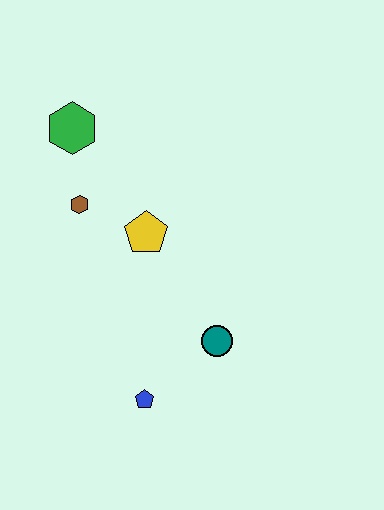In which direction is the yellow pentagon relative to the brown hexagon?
The yellow pentagon is to the right of the brown hexagon.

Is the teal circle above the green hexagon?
No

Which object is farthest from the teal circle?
The green hexagon is farthest from the teal circle.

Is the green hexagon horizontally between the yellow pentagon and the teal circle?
No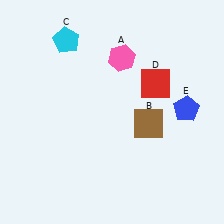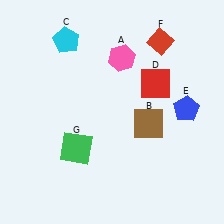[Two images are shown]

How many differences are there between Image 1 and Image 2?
There are 2 differences between the two images.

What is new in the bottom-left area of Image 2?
A green square (G) was added in the bottom-left area of Image 2.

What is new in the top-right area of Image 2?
A red diamond (F) was added in the top-right area of Image 2.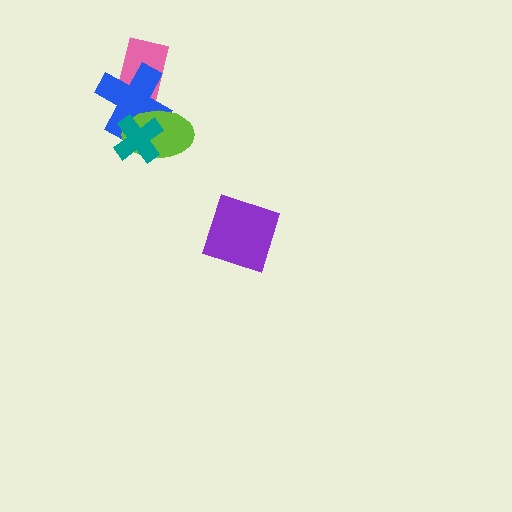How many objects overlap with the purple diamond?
0 objects overlap with the purple diamond.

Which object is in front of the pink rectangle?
The blue cross is in front of the pink rectangle.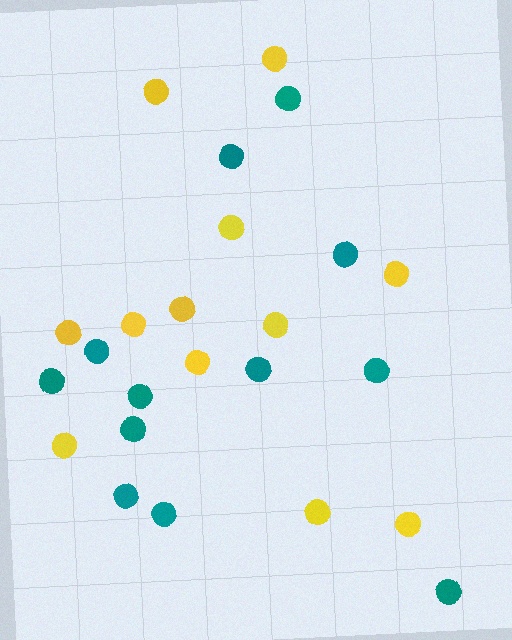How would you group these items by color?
There are 2 groups: one group of yellow circles (12) and one group of teal circles (12).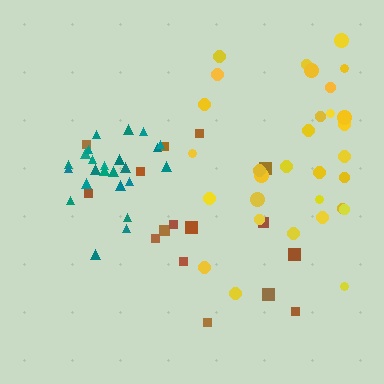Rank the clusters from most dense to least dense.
teal, yellow, brown.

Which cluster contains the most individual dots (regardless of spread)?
Yellow (31).